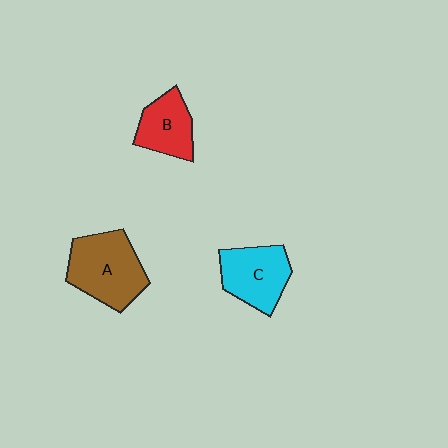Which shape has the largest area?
Shape A (brown).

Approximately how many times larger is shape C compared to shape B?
Approximately 1.2 times.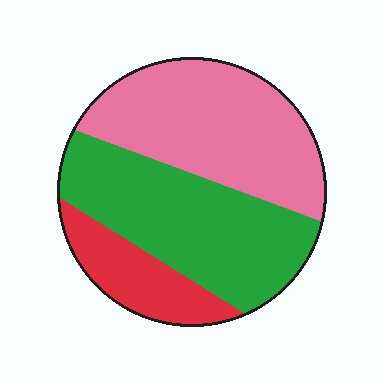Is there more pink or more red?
Pink.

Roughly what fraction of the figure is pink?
Pink covers around 40% of the figure.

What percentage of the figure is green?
Green covers 42% of the figure.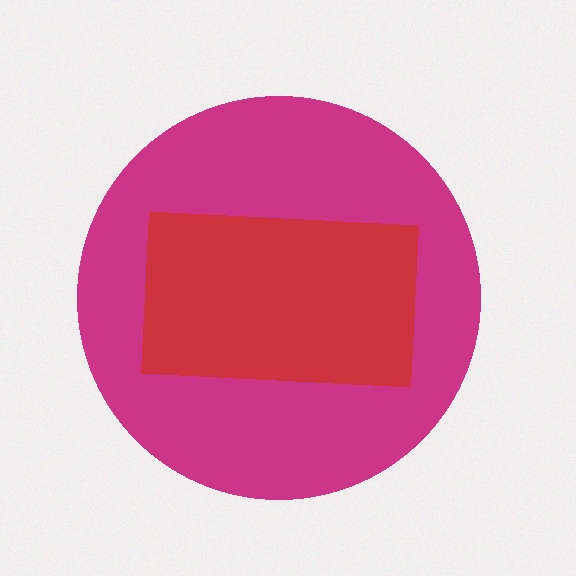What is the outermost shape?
The magenta circle.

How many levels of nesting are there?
2.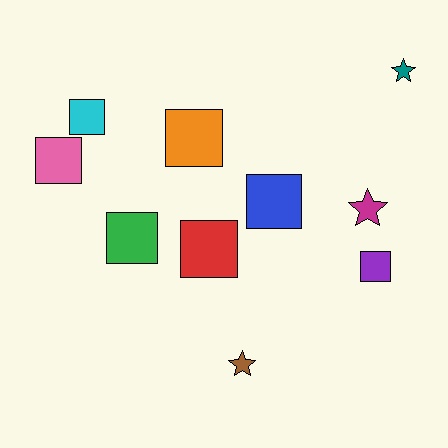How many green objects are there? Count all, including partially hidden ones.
There is 1 green object.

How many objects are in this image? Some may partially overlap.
There are 10 objects.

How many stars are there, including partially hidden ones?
There are 3 stars.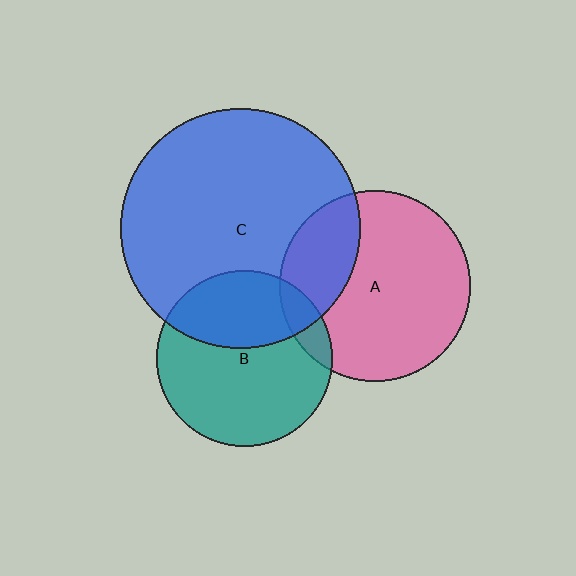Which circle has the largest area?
Circle C (blue).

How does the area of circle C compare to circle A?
Approximately 1.6 times.